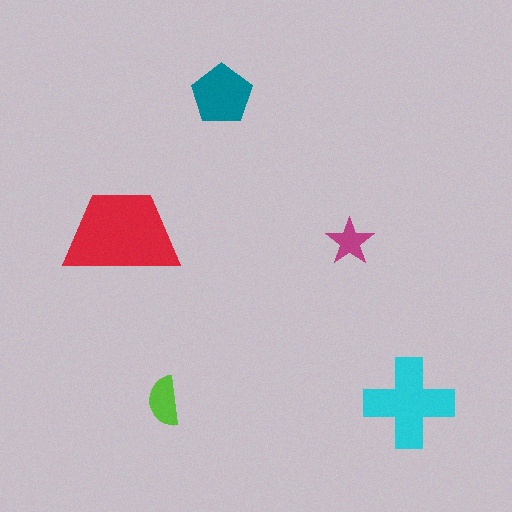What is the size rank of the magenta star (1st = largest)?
5th.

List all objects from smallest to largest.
The magenta star, the lime semicircle, the teal pentagon, the cyan cross, the red trapezoid.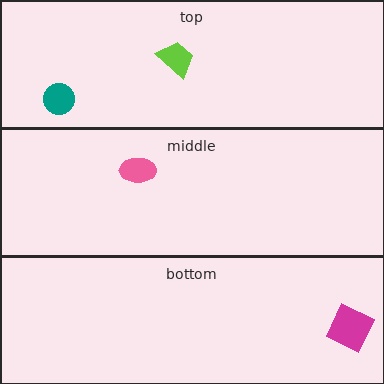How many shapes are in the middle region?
1.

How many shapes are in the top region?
2.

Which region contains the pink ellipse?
The middle region.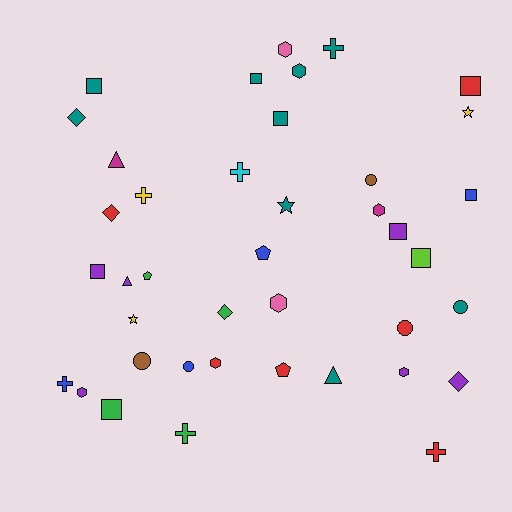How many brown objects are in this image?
There are 2 brown objects.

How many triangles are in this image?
There are 3 triangles.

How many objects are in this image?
There are 40 objects.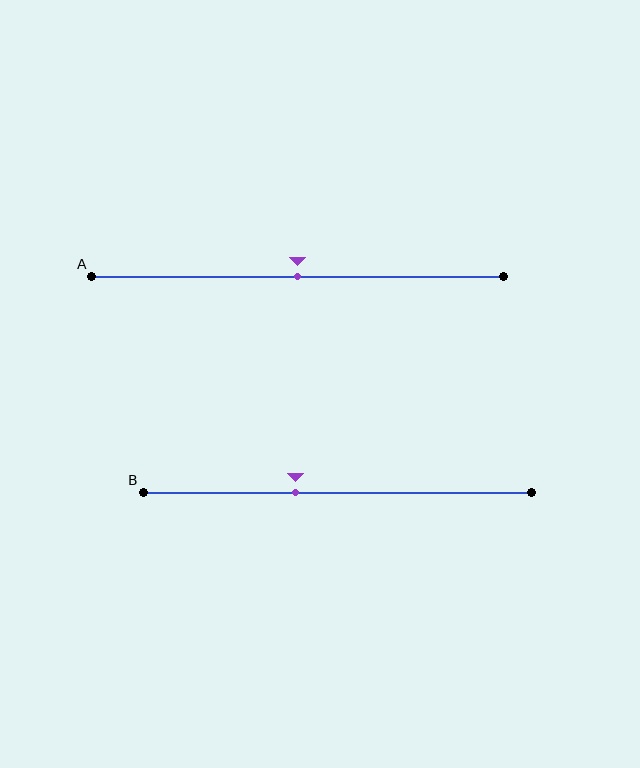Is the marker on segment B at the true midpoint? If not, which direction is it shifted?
No, the marker on segment B is shifted to the left by about 11% of the segment length.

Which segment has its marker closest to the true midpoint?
Segment A has its marker closest to the true midpoint.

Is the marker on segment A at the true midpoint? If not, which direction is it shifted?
Yes, the marker on segment A is at the true midpoint.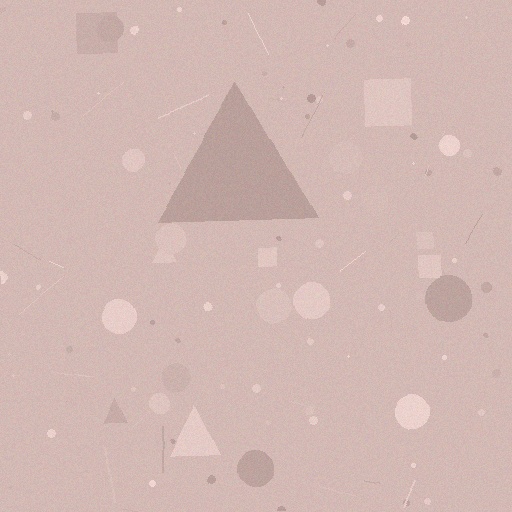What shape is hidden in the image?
A triangle is hidden in the image.